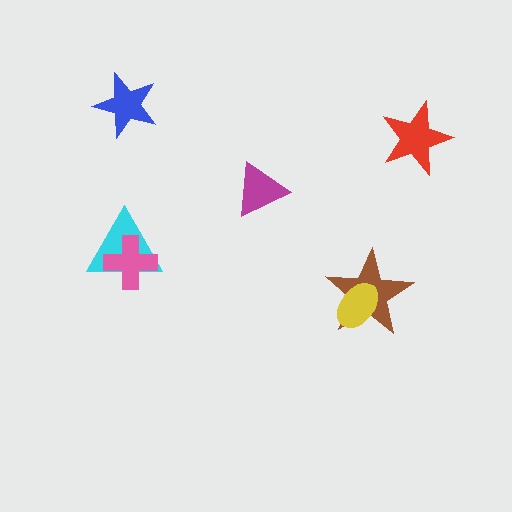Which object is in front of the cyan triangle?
The pink cross is in front of the cyan triangle.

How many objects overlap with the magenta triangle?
0 objects overlap with the magenta triangle.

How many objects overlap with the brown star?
1 object overlaps with the brown star.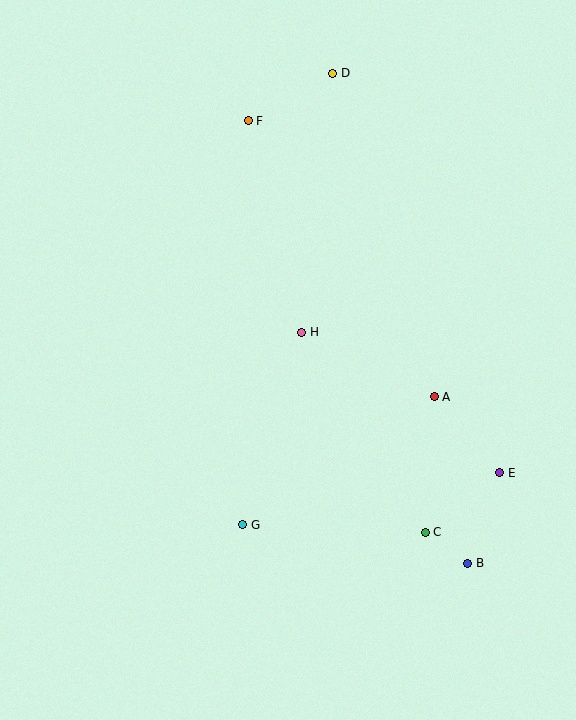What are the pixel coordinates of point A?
Point A is at (434, 397).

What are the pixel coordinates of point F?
Point F is at (248, 121).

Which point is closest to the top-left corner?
Point F is closest to the top-left corner.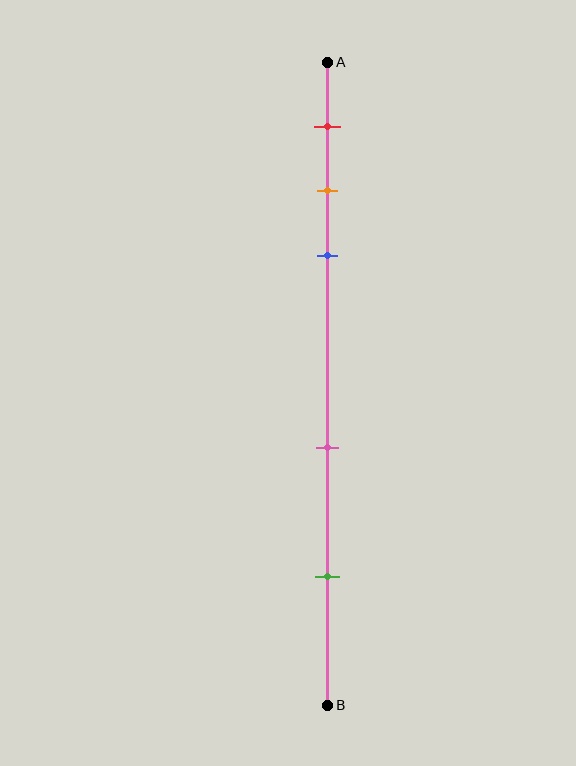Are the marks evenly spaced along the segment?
No, the marks are not evenly spaced.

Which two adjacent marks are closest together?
The orange and blue marks are the closest adjacent pair.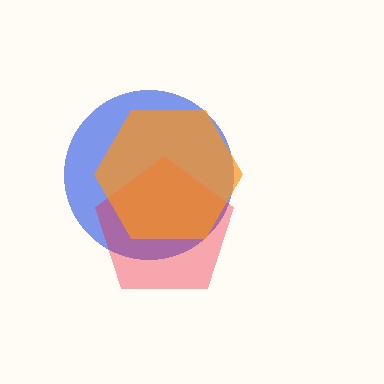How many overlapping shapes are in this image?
There are 3 overlapping shapes in the image.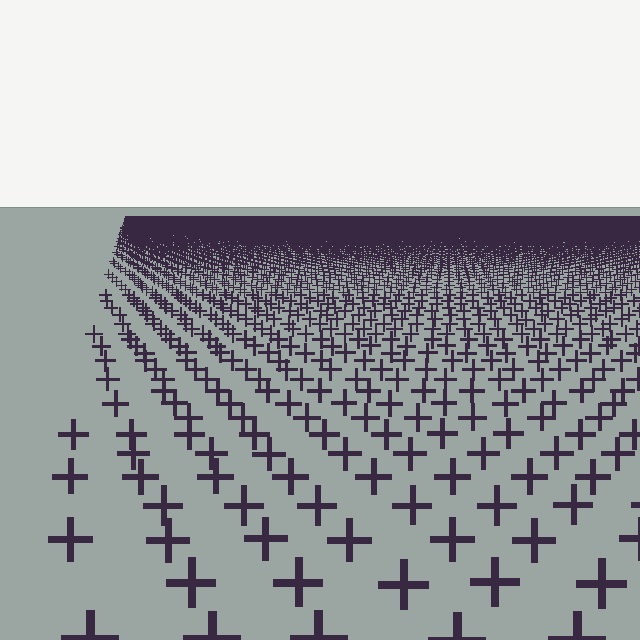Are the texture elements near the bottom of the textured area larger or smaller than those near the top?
Larger. Near the bottom, elements are closer to the viewer and appear at a bigger on-screen size.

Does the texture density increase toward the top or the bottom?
Density increases toward the top.